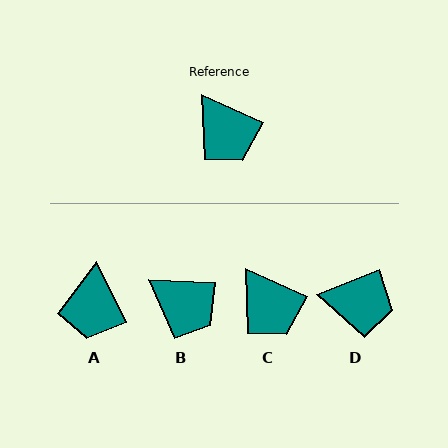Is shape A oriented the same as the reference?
No, it is off by about 39 degrees.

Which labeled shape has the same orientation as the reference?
C.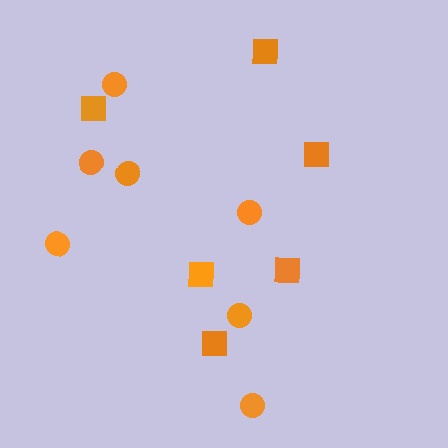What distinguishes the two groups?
There are 2 groups: one group of circles (7) and one group of squares (6).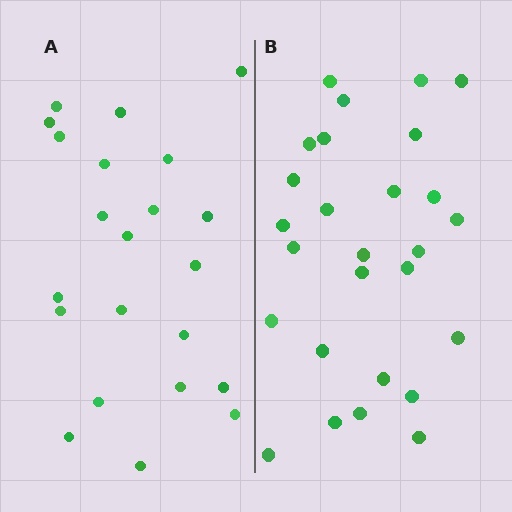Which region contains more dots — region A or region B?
Region B (the right region) has more dots.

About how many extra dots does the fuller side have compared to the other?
Region B has about 5 more dots than region A.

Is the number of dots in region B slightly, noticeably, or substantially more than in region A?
Region B has only slightly more — the two regions are fairly close. The ratio is roughly 1.2 to 1.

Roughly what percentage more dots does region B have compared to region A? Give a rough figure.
About 25% more.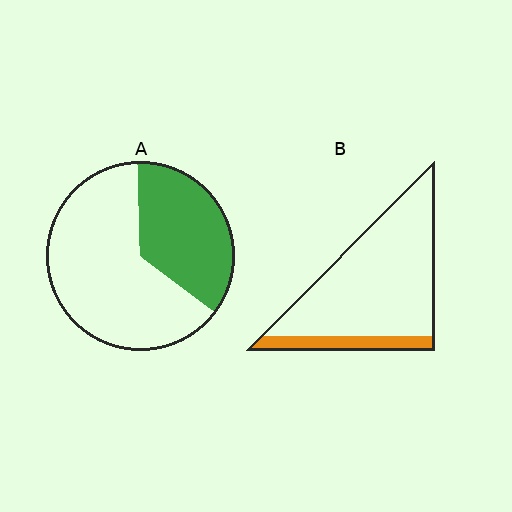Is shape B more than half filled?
No.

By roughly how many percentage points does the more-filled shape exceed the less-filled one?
By roughly 20 percentage points (A over B).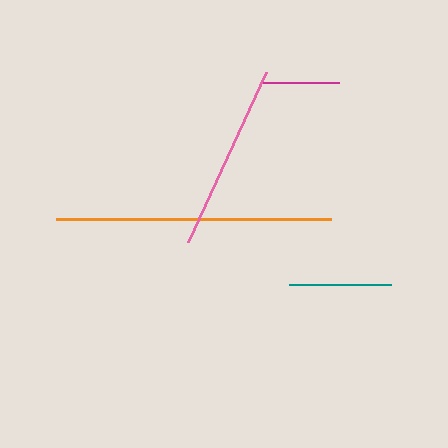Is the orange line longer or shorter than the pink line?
The orange line is longer than the pink line.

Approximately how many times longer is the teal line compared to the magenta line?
The teal line is approximately 1.3 times the length of the magenta line.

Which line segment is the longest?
The orange line is the longest at approximately 275 pixels.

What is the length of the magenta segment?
The magenta segment is approximately 79 pixels long.